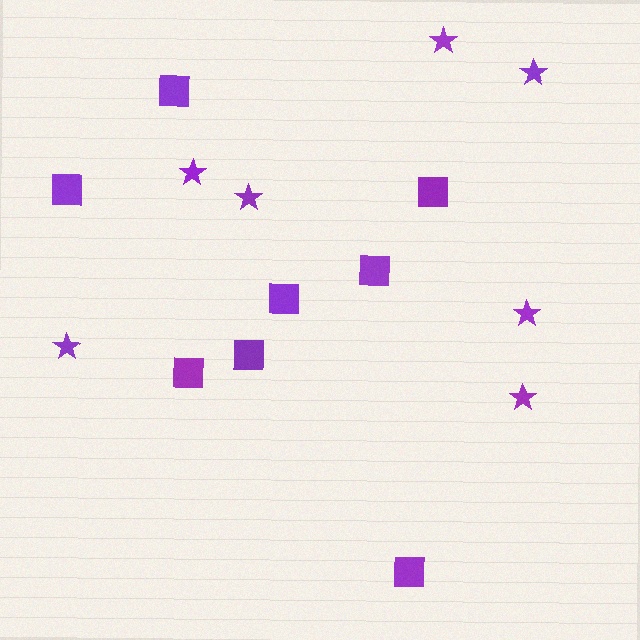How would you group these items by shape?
There are 2 groups: one group of stars (7) and one group of squares (8).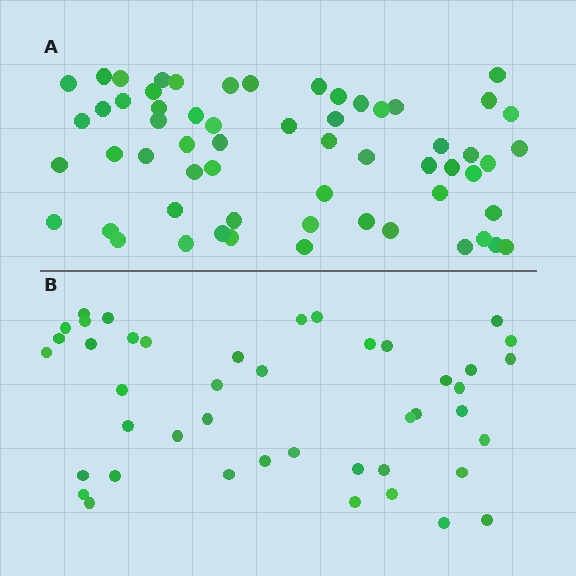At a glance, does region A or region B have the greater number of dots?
Region A (the top region) has more dots.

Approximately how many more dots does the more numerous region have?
Region A has approximately 15 more dots than region B.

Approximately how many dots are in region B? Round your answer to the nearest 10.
About 40 dots. (The exact count is 44, which rounds to 40.)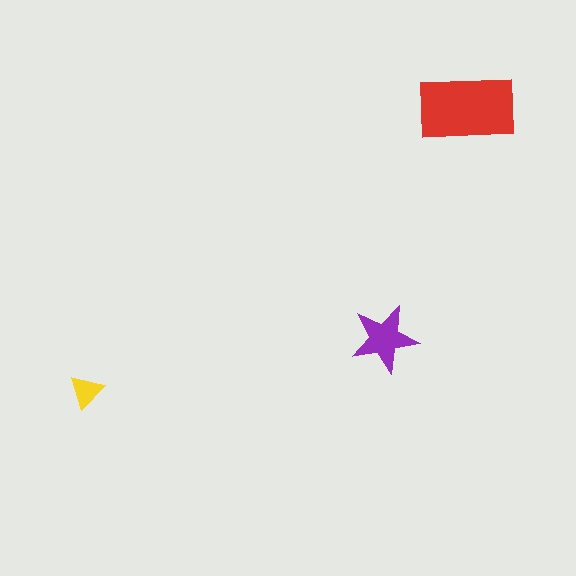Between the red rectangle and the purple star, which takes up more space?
The red rectangle.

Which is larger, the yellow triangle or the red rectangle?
The red rectangle.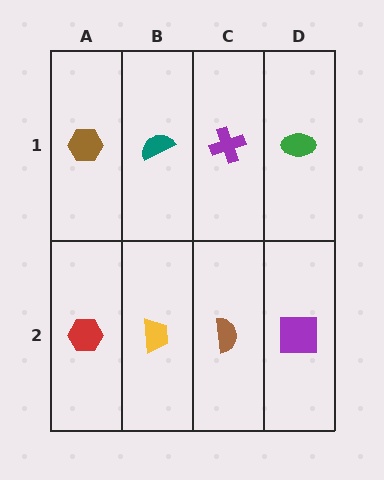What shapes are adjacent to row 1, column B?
A yellow trapezoid (row 2, column B), a brown hexagon (row 1, column A), a purple cross (row 1, column C).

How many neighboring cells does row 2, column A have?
2.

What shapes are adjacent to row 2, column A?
A brown hexagon (row 1, column A), a yellow trapezoid (row 2, column B).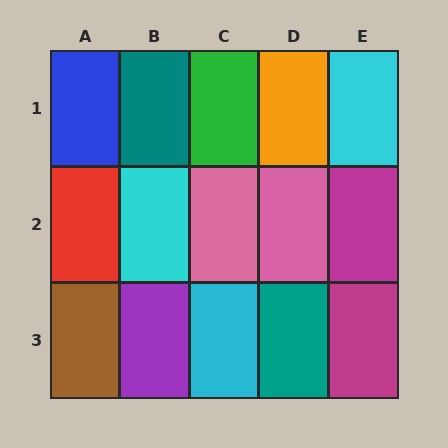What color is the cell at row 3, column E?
Magenta.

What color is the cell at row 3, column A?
Brown.